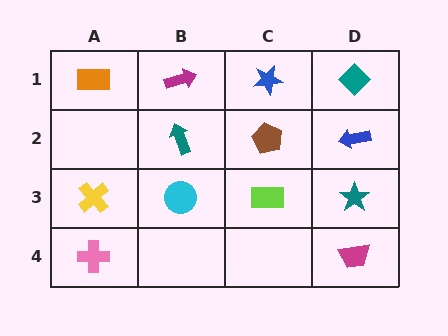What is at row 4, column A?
A pink cross.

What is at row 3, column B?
A cyan circle.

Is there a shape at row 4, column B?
No, that cell is empty.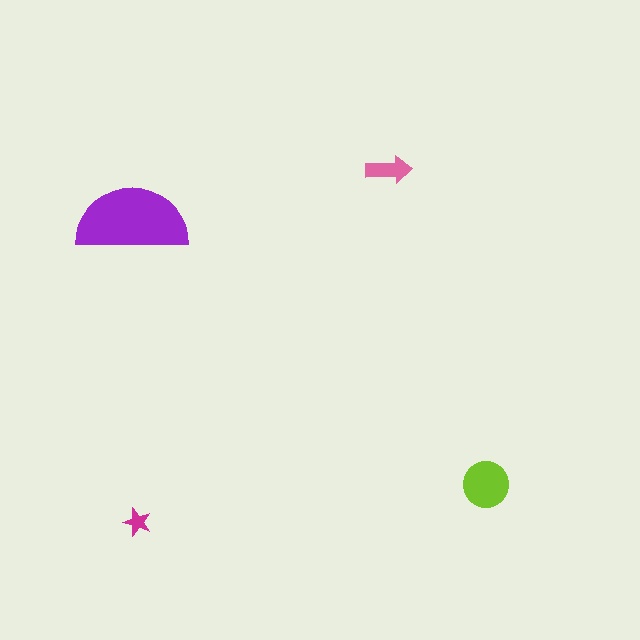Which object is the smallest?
The magenta star.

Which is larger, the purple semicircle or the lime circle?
The purple semicircle.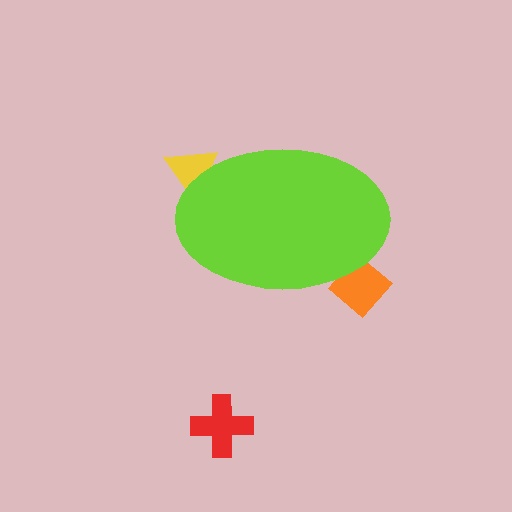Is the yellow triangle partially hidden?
Yes, the yellow triangle is partially hidden behind the lime ellipse.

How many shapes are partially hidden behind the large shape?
2 shapes are partially hidden.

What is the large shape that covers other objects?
A lime ellipse.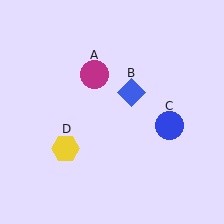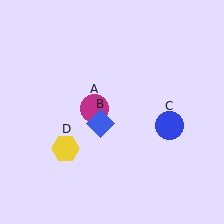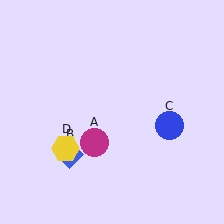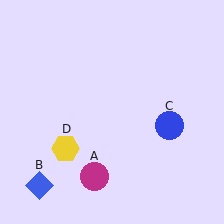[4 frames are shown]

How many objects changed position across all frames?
2 objects changed position: magenta circle (object A), blue diamond (object B).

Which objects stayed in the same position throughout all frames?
Blue circle (object C) and yellow hexagon (object D) remained stationary.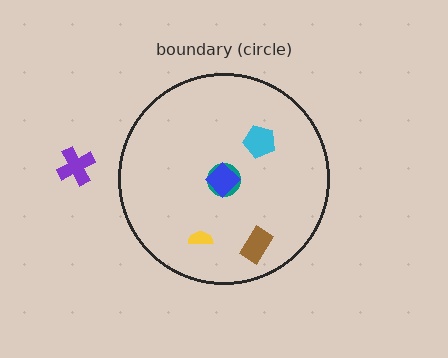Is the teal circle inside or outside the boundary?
Inside.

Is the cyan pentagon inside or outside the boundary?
Inside.